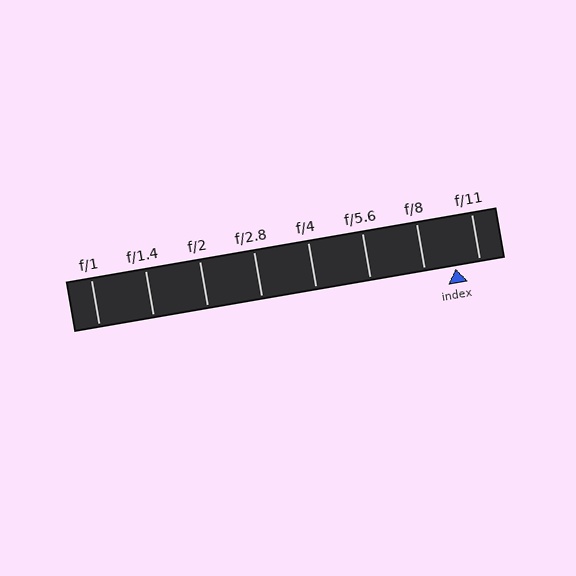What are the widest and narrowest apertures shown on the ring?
The widest aperture shown is f/1 and the narrowest is f/11.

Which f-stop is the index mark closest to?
The index mark is closest to f/11.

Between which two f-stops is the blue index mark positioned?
The index mark is between f/8 and f/11.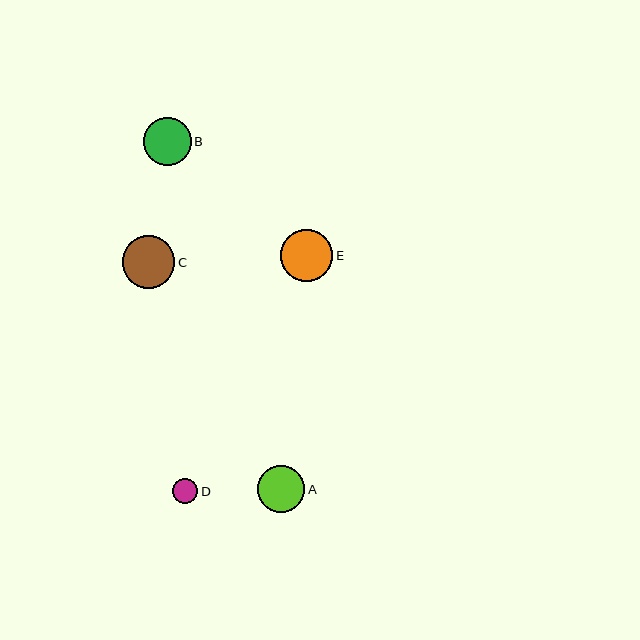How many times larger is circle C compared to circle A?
Circle C is approximately 1.1 times the size of circle A.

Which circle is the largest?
Circle C is the largest with a size of approximately 53 pixels.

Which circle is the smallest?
Circle D is the smallest with a size of approximately 25 pixels.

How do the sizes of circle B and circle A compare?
Circle B and circle A are approximately the same size.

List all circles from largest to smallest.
From largest to smallest: C, E, B, A, D.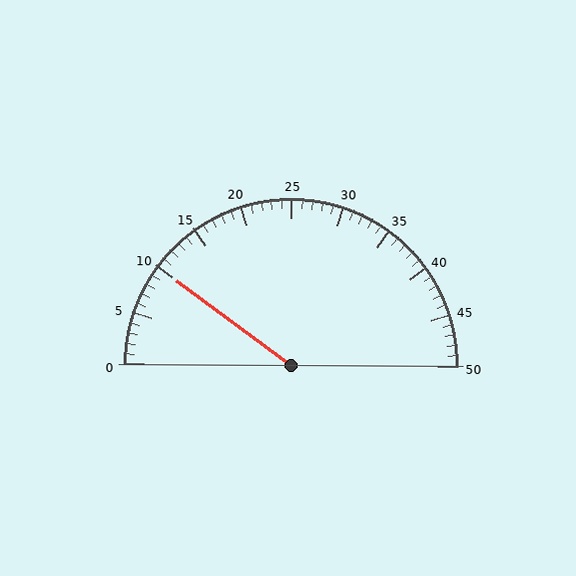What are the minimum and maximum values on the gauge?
The gauge ranges from 0 to 50.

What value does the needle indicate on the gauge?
The needle indicates approximately 10.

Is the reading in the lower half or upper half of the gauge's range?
The reading is in the lower half of the range (0 to 50).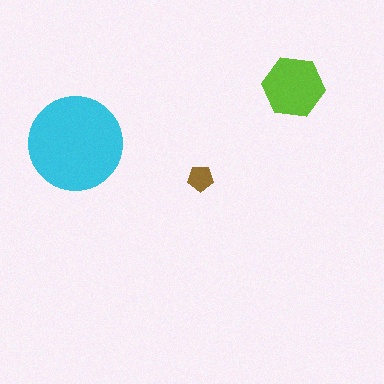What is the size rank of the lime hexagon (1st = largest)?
2nd.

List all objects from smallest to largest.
The brown pentagon, the lime hexagon, the cyan circle.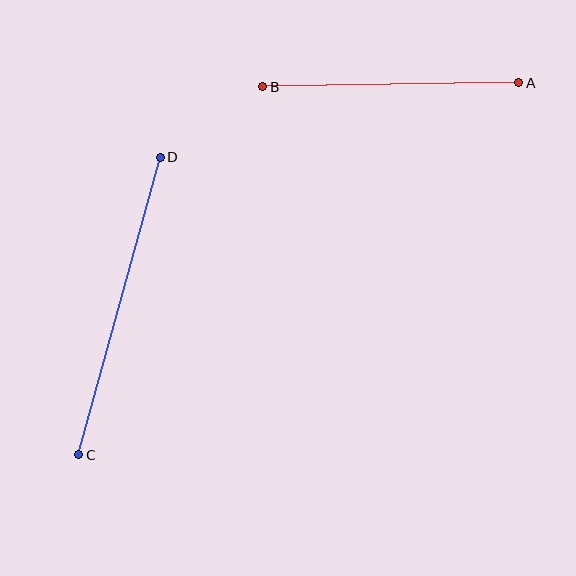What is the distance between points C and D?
The distance is approximately 308 pixels.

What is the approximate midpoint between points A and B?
The midpoint is at approximately (391, 85) pixels.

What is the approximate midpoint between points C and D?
The midpoint is at approximately (119, 306) pixels.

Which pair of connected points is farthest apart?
Points C and D are farthest apart.